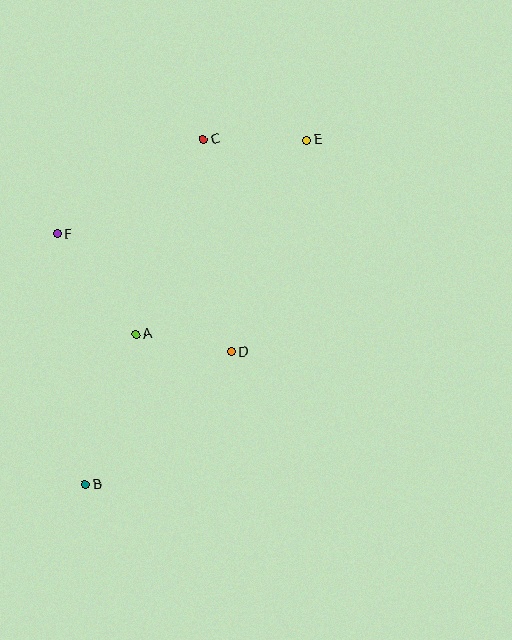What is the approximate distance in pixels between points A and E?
The distance between A and E is approximately 259 pixels.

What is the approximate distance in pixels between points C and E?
The distance between C and E is approximately 103 pixels.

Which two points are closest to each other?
Points A and D are closest to each other.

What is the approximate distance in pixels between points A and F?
The distance between A and F is approximately 128 pixels.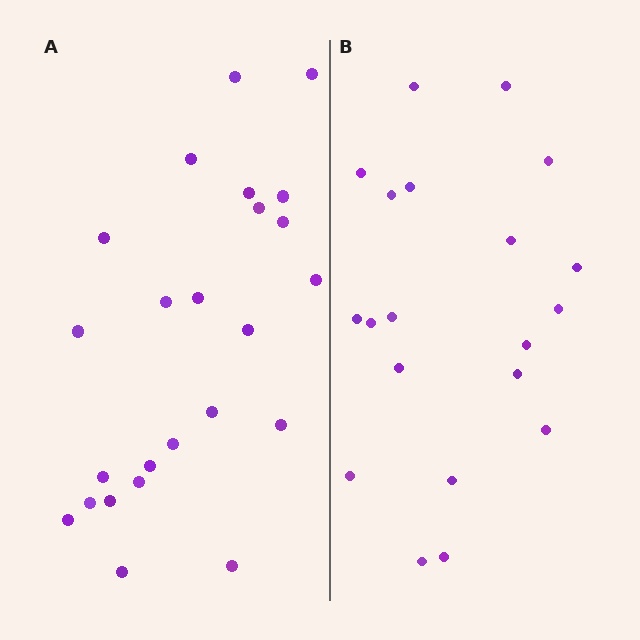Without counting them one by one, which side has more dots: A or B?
Region A (the left region) has more dots.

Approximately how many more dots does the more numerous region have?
Region A has about 4 more dots than region B.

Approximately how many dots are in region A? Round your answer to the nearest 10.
About 20 dots. (The exact count is 24, which rounds to 20.)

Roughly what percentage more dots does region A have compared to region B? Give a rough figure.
About 20% more.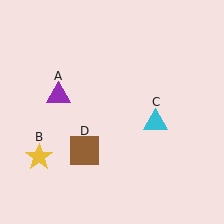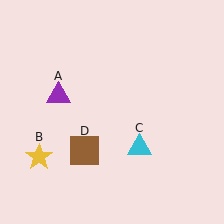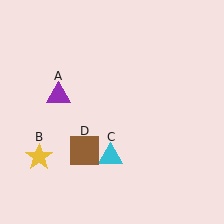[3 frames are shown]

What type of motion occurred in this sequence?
The cyan triangle (object C) rotated clockwise around the center of the scene.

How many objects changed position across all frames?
1 object changed position: cyan triangle (object C).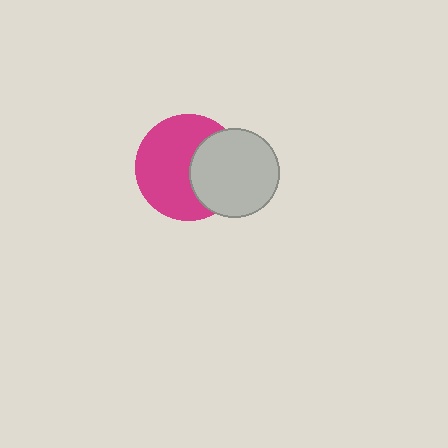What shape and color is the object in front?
The object in front is a light gray circle.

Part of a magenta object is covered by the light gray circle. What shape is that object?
It is a circle.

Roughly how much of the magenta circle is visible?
About half of it is visible (roughly 64%).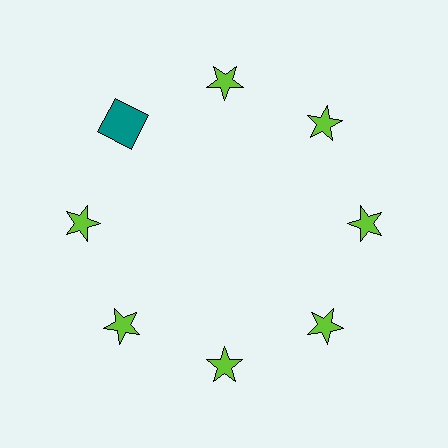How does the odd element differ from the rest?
It differs in both color (teal instead of lime) and shape (square instead of star).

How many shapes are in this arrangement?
There are 8 shapes arranged in a ring pattern.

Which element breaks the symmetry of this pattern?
The teal square at roughly the 10 o'clock position breaks the symmetry. All other shapes are lime stars.